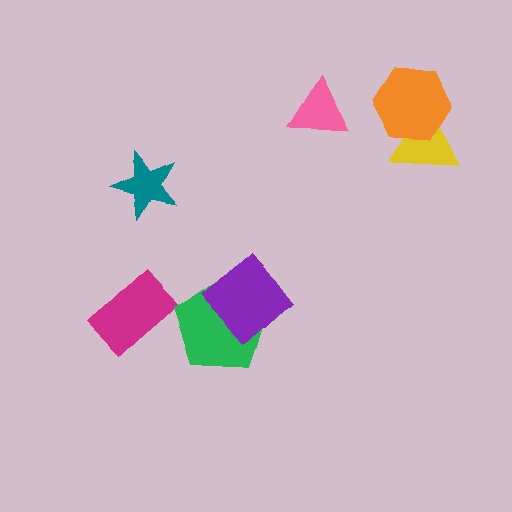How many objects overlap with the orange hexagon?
1 object overlaps with the orange hexagon.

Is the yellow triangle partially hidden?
Yes, it is partially covered by another shape.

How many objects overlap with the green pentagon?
1 object overlaps with the green pentagon.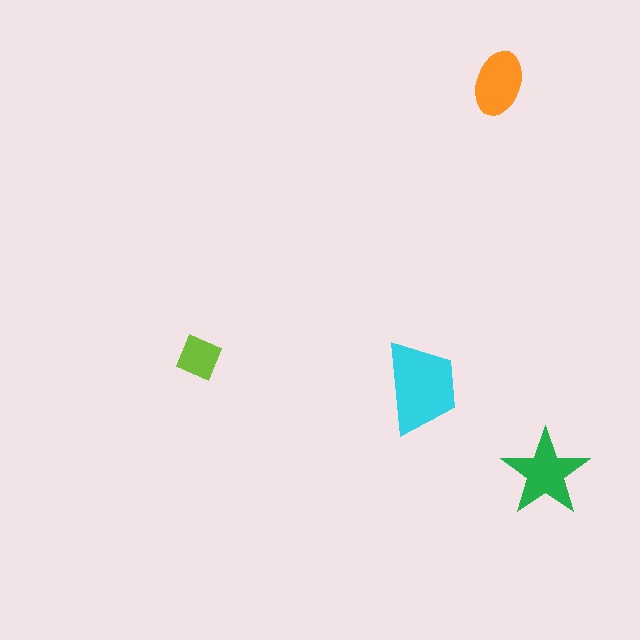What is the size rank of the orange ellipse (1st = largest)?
3rd.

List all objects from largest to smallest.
The cyan trapezoid, the green star, the orange ellipse, the lime diamond.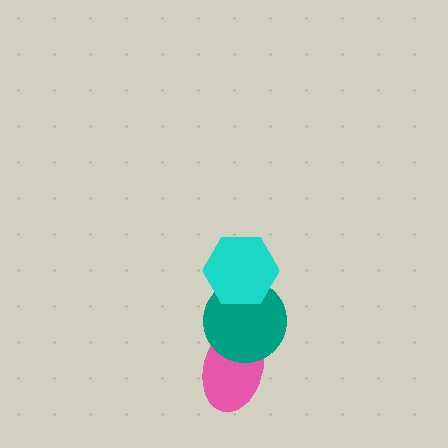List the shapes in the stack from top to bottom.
From top to bottom: the cyan hexagon, the teal circle, the pink ellipse.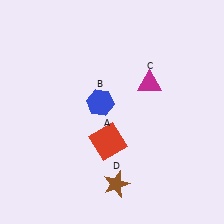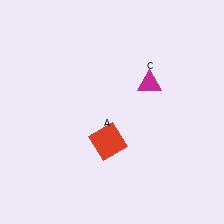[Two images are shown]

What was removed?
The brown star (D), the blue hexagon (B) were removed in Image 2.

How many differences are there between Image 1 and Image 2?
There are 2 differences between the two images.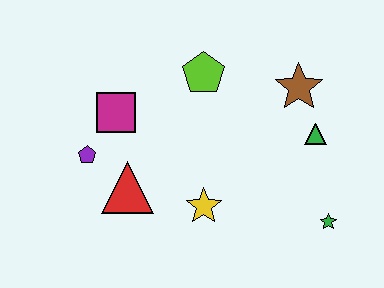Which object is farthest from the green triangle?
The purple pentagon is farthest from the green triangle.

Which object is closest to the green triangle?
The brown star is closest to the green triangle.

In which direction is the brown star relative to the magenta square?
The brown star is to the right of the magenta square.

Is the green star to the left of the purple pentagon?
No